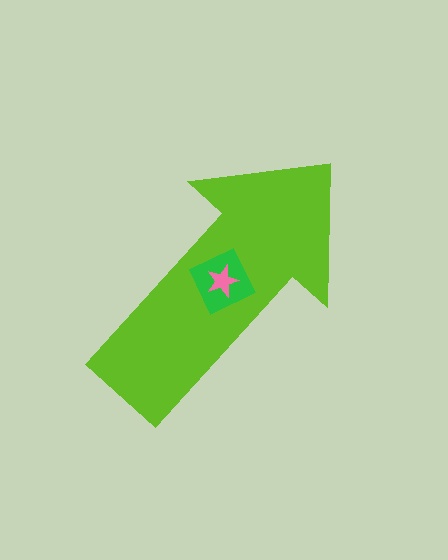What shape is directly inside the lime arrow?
The green square.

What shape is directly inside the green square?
The pink star.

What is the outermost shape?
The lime arrow.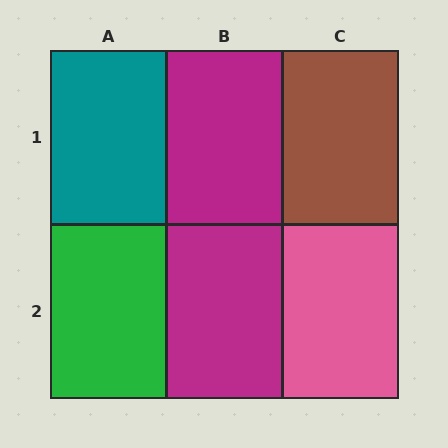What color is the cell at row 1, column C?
Brown.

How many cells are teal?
1 cell is teal.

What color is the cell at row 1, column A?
Teal.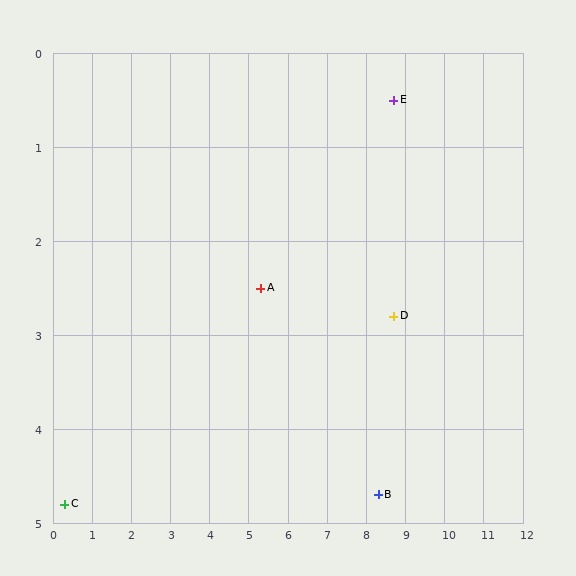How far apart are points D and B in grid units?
Points D and B are about 1.9 grid units apart.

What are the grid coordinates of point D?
Point D is at approximately (8.7, 2.8).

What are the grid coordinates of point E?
Point E is at approximately (8.7, 0.5).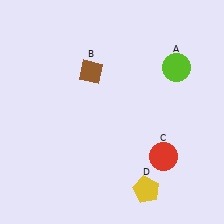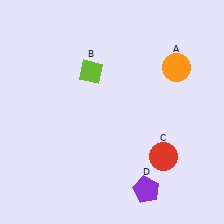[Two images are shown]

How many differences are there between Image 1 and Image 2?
There are 3 differences between the two images.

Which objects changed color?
A changed from lime to orange. B changed from brown to lime. D changed from yellow to purple.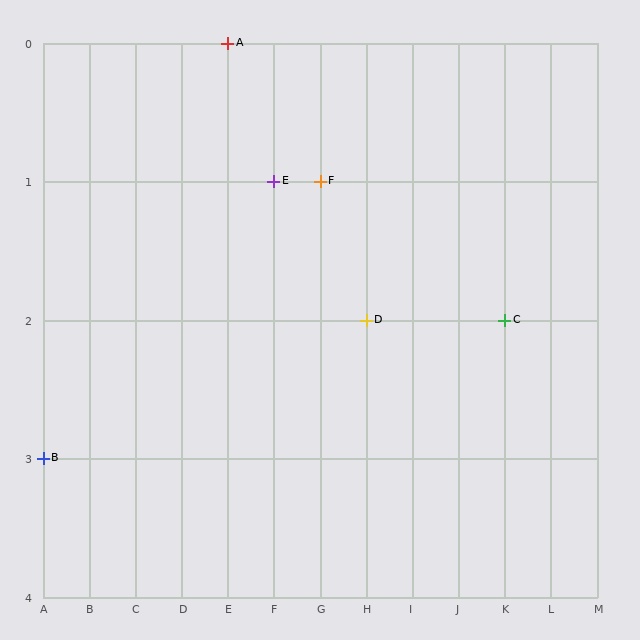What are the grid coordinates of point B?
Point B is at grid coordinates (A, 3).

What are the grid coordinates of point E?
Point E is at grid coordinates (F, 1).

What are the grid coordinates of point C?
Point C is at grid coordinates (K, 2).